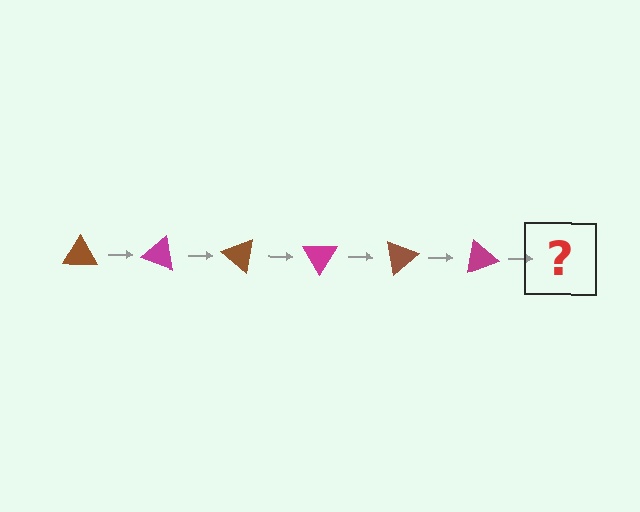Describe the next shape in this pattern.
It should be a brown triangle, rotated 120 degrees from the start.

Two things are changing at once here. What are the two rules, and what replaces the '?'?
The two rules are that it rotates 20 degrees each step and the color cycles through brown and magenta. The '?' should be a brown triangle, rotated 120 degrees from the start.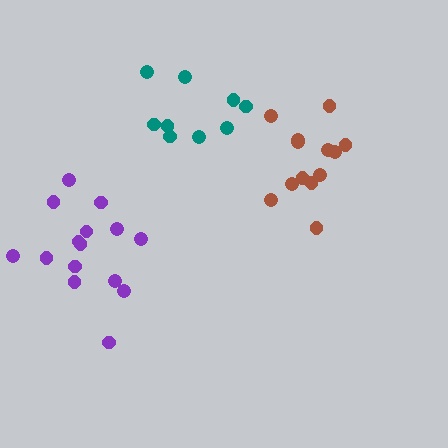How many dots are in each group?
Group 1: 15 dots, Group 2: 13 dots, Group 3: 9 dots (37 total).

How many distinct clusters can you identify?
There are 3 distinct clusters.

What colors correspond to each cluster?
The clusters are colored: purple, brown, teal.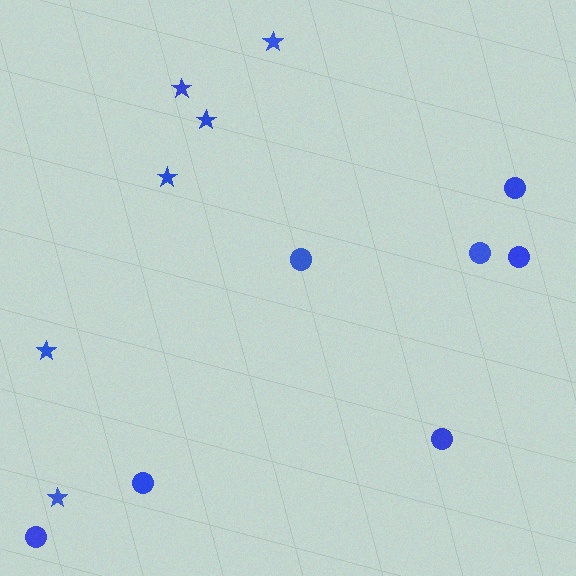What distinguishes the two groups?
There are 2 groups: one group of stars (6) and one group of circles (7).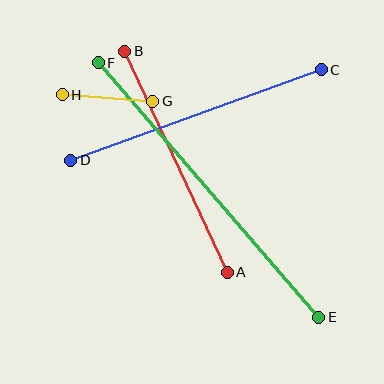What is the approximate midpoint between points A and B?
The midpoint is at approximately (176, 162) pixels.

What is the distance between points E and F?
The distance is approximately 337 pixels.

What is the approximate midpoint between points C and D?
The midpoint is at approximately (196, 115) pixels.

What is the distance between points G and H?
The distance is approximately 91 pixels.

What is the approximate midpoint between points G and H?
The midpoint is at approximately (108, 98) pixels.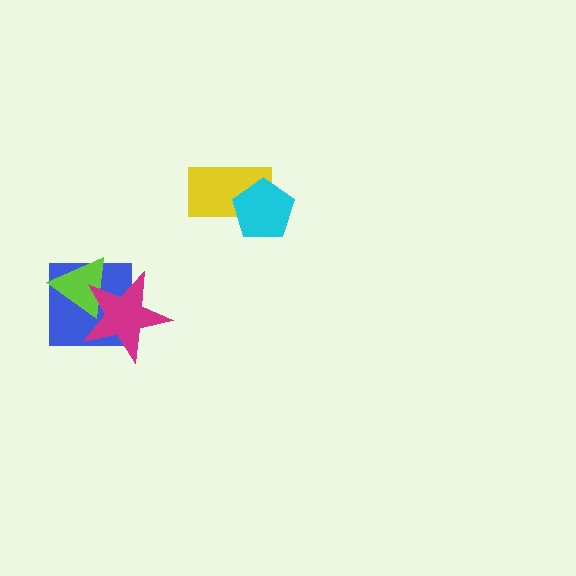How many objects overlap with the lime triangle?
2 objects overlap with the lime triangle.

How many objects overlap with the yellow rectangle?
1 object overlaps with the yellow rectangle.